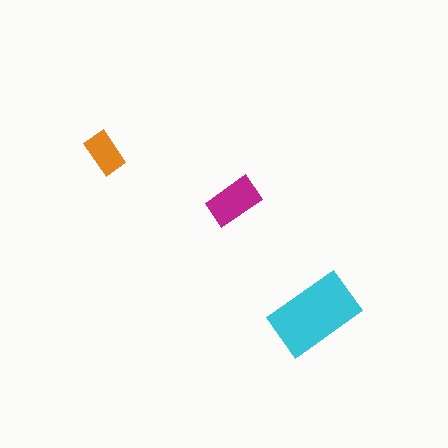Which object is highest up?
The orange rectangle is topmost.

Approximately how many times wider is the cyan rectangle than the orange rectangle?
About 2 times wider.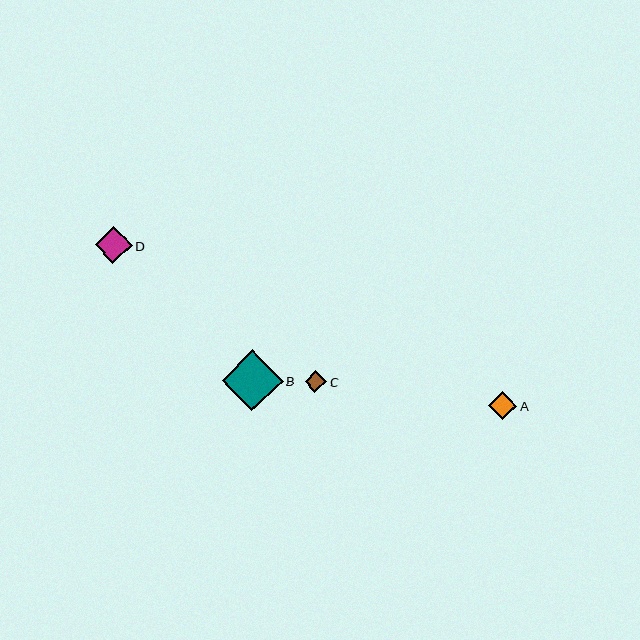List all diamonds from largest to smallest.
From largest to smallest: B, D, A, C.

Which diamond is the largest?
Diamond B is the largest with a size of approximately 61 pixels.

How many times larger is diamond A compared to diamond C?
Diamond A is approximately 1.3 times the size of diamond C.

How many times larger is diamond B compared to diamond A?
Diamond B is approximately 2.2 times the size of diamond A.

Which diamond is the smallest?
Diamond C is the smallest with a size of approximately 21 pixels.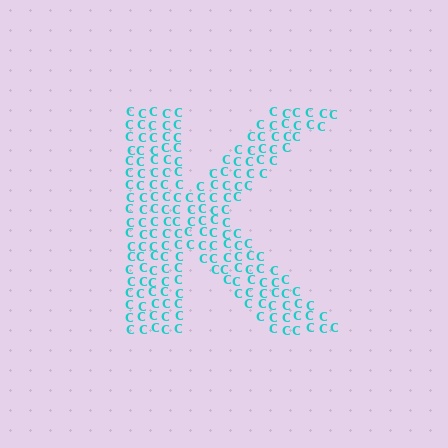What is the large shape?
The large shape is the letter K.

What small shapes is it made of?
It is made of small letter C's.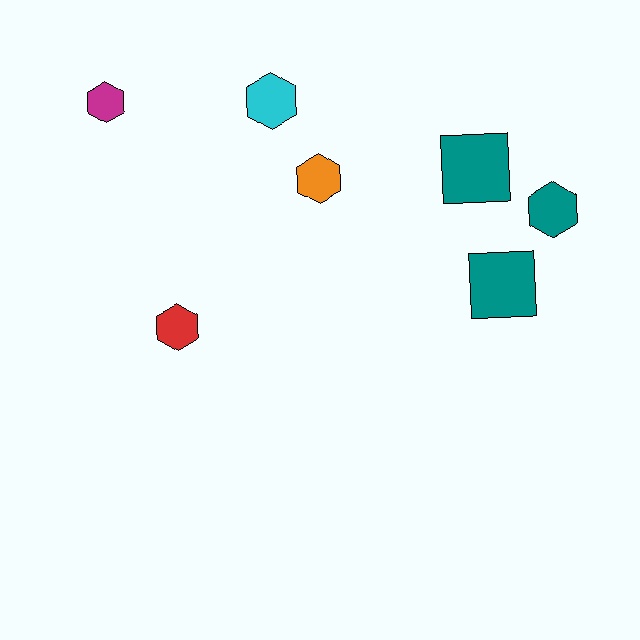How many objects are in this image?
There are 7 objects.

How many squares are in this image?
There are 2 squares.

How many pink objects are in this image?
There are no pink objects.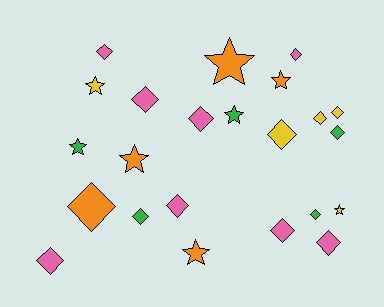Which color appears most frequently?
Pink, with 8 objects.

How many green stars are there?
There are 2 green stars.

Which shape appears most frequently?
Diamond, with 15 objects.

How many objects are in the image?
There are 23 objects.